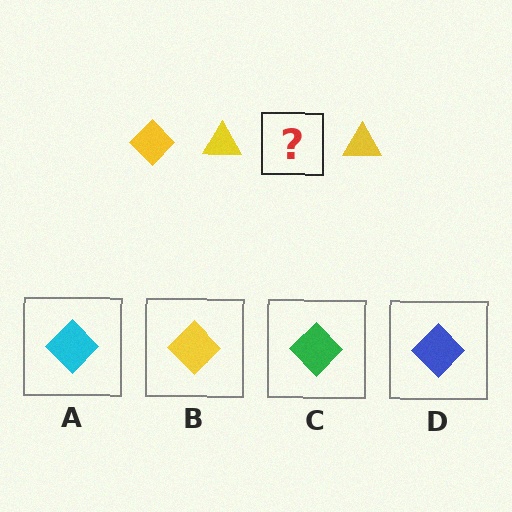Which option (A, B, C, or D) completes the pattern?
B.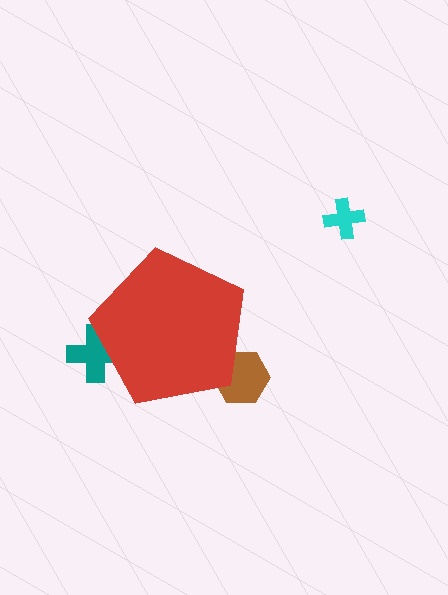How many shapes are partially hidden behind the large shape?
2 shapes are partially hidden.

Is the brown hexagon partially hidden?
Yes, the brown hexagon is partially hidden behind the red pentagon.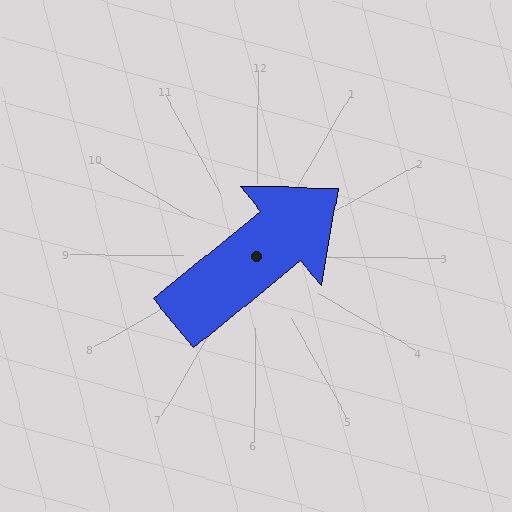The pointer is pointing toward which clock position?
Roughly 2 o'clock.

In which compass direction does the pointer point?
Northeast.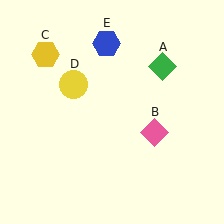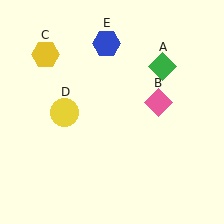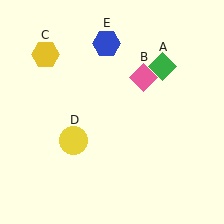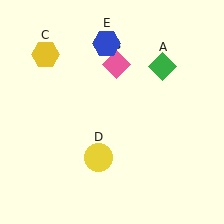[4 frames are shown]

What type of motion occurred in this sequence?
The pink diamond (object B), yellow circle (object D) rotated counterclockwise around the center of the scene.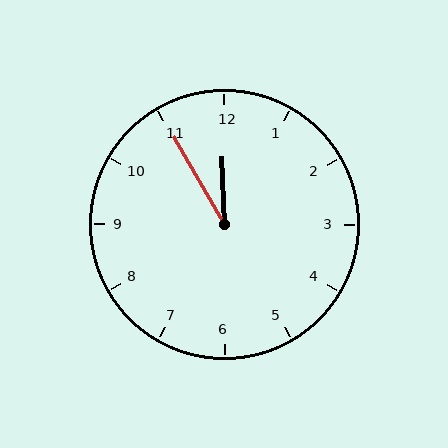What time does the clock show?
11:55.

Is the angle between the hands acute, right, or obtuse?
It is acute.